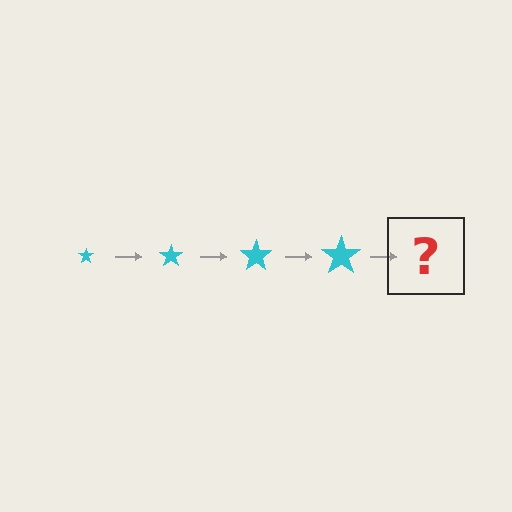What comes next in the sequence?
The next element should be a cyan star, larger than the previous one.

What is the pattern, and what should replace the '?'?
The pattern is that the star gets progressively larger each step. The '?' should be a cyan star, larger than the previous one.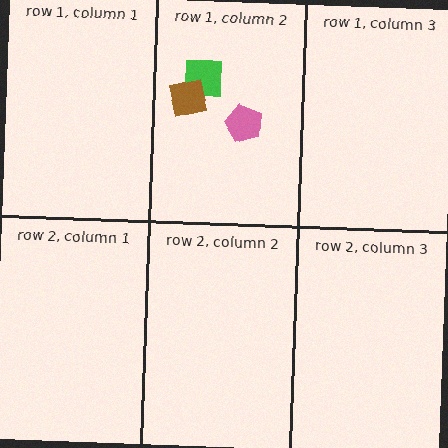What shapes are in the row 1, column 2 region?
The green square, the brown square, the pink pentagon.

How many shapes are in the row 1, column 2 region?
3.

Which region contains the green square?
The row 1, column 2 region.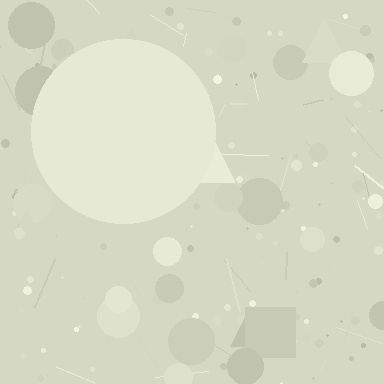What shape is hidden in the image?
A circle is hidden in the image.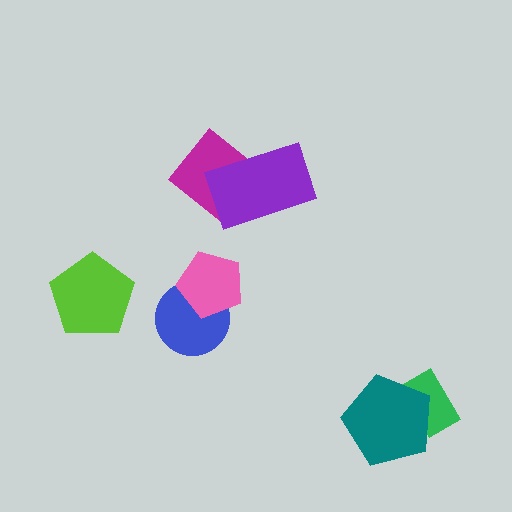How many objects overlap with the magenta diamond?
1 object overlaps with the magenta diamond.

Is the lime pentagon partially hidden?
No, no other shape covers it.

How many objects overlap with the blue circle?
1 object overlaps with the blue circle.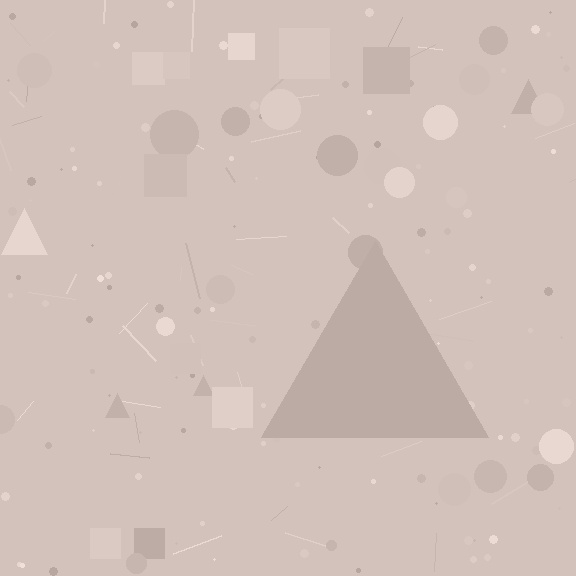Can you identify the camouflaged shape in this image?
The camouflaged shape is a triangle.